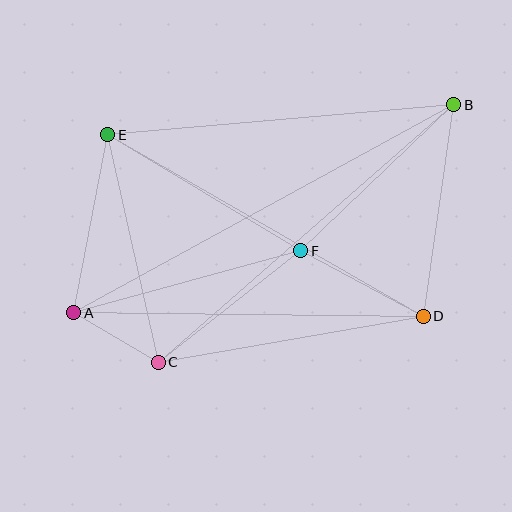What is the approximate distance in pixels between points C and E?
The distance between C and E is approximately 233 pixels.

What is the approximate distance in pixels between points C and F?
The distance between C and F is approximately 181 pixels.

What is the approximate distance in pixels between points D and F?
The distance between D and F is approximately 139 pixels.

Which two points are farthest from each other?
Points A and B are farthest from each other.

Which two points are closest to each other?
Points A and C are closest to each other.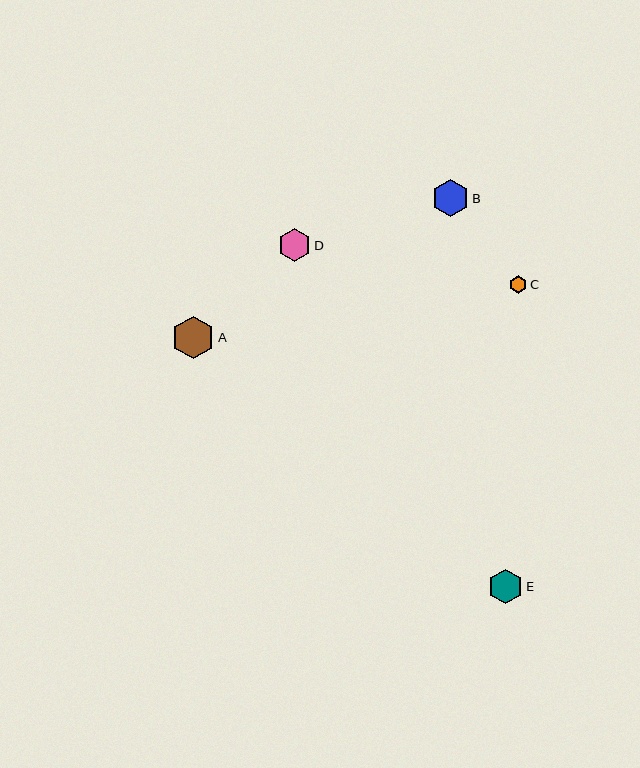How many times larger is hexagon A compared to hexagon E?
Hexagon A is approximately 1.2 times the size of hexagon E.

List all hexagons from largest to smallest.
From largest to smallest: A, B, E, D, C.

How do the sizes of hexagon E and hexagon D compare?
Hexagon E and hexagon D are approximately the same size.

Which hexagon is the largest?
Hexagon A is the largest with a size of approximately 43 pixels.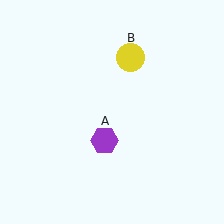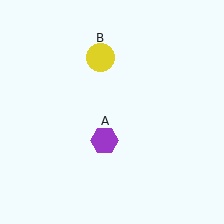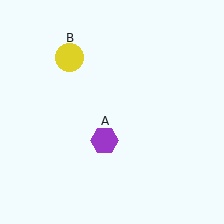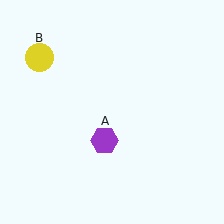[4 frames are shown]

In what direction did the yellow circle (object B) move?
The yellow circle (object B) moved left.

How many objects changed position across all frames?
1 object changed position: yellow circle (object B).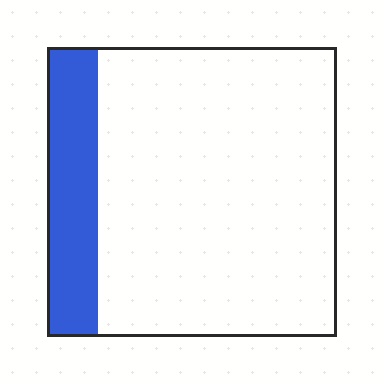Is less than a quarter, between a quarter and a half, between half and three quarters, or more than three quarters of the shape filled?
Less than a quarter.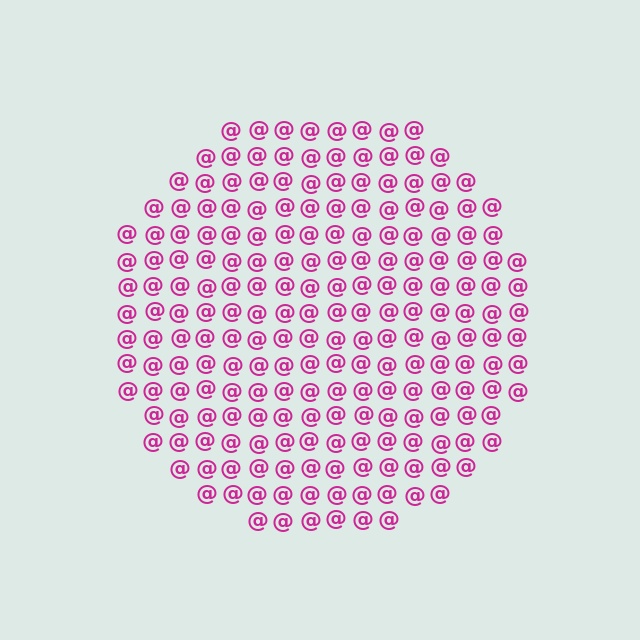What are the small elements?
The small elements are at signs.